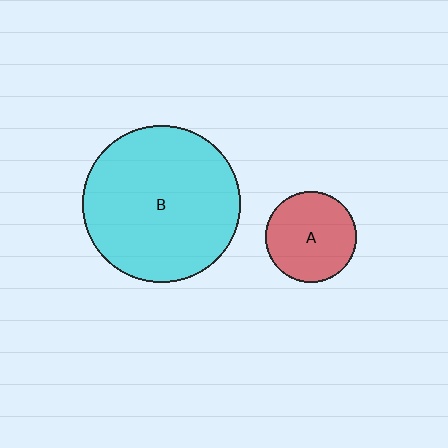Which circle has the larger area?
Circle B (cyan).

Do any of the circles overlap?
No, none of the circles overlap.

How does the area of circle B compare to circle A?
Approximately 3.0 times.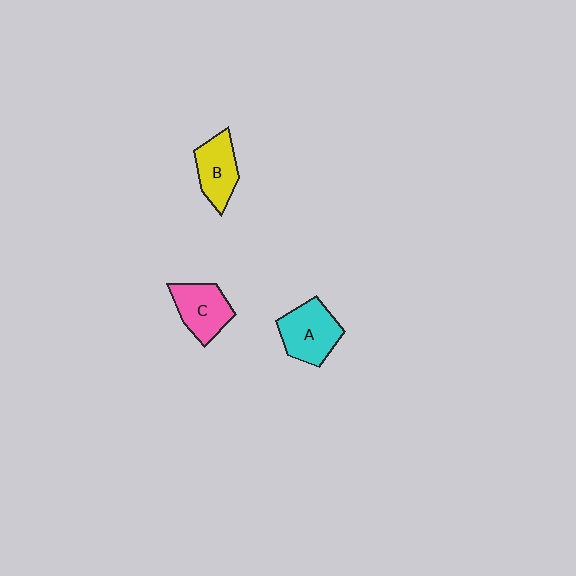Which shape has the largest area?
Shape A (cyan).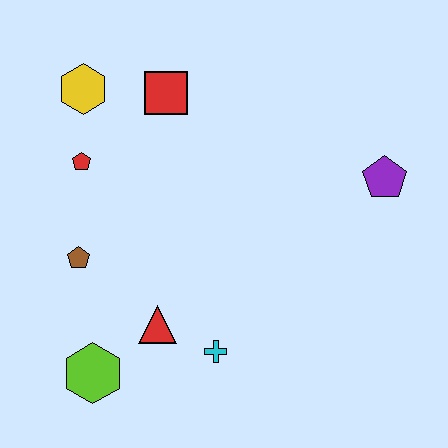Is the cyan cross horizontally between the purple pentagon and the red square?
Yes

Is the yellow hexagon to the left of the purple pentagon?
Yes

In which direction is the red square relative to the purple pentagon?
The red square is to the left of the purple pentagon.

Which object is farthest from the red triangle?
The purple pentagon is farthest from the red triangle.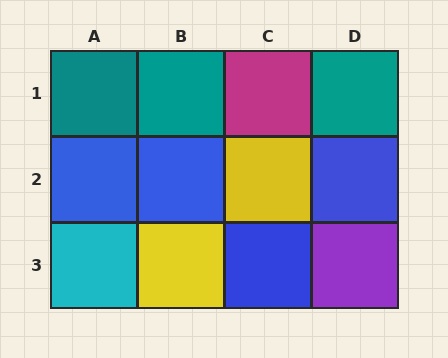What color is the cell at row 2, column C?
Yellow.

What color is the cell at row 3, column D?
Purple.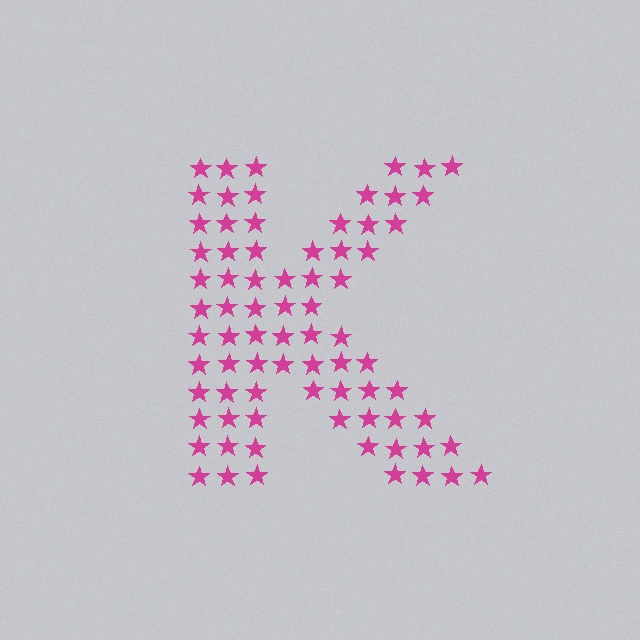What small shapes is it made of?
It is made of small stars.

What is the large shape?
The large shape is the letter K.